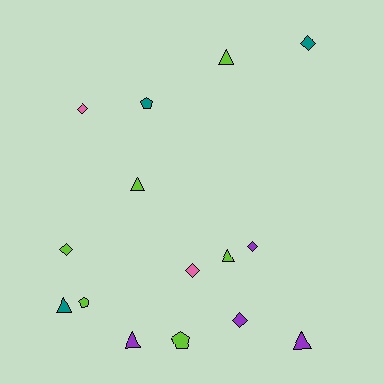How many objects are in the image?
There are 15 objects.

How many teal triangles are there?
There is 1 teal triangle.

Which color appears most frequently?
Lime, with 6 objects.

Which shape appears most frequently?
Diamond, with 6 objects.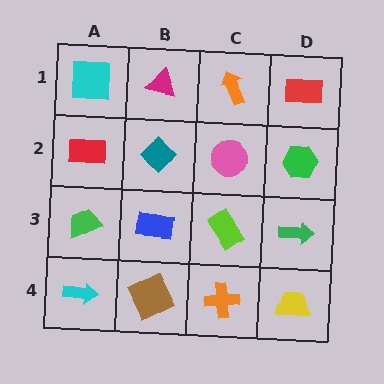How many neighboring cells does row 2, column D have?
3.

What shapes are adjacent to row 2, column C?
An orange arrow (row 1, column C), a lime rectangle (row 3, column C), a teal diamond (row 2, column B), a green hexagon (row 2, column D).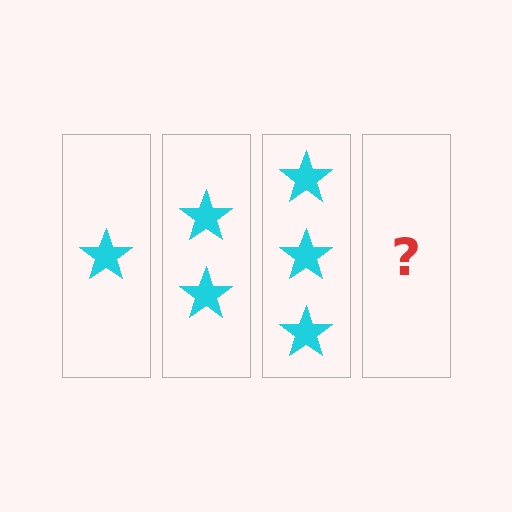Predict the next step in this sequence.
The next step is 4 stars.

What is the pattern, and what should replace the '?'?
The pattern is that each step adds one more star. The '?' should be 4 stars.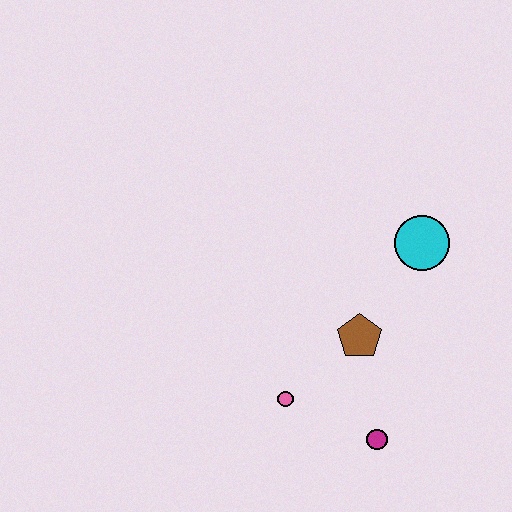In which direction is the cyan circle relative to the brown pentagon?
The cyan circle is above the brown pentagon.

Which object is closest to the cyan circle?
The brown pentagon is closest to the cyan circle.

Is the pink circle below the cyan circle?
Yes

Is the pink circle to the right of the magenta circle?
No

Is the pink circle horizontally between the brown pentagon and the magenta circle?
No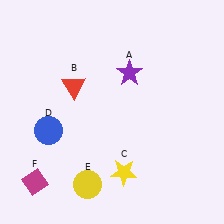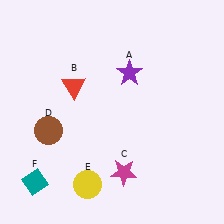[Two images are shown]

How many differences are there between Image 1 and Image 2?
There are 3 differences between the two images.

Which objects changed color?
C changed from yellow to magenta. D changed from blue to brown. F changed from magenta to teal.